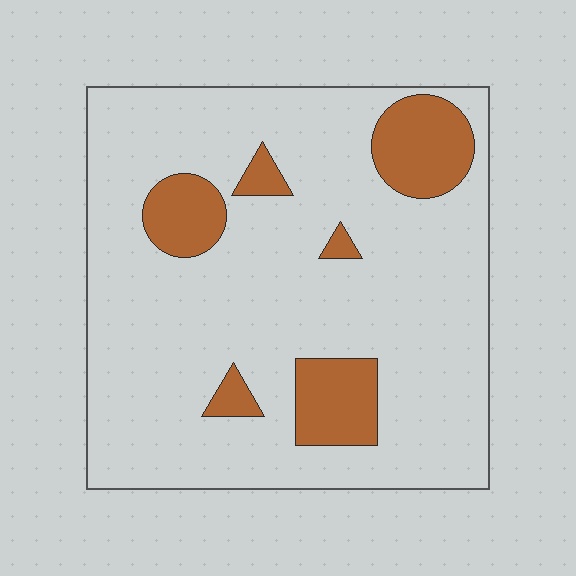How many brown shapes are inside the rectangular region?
6.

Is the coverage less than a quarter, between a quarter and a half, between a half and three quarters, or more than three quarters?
Less than a quarter.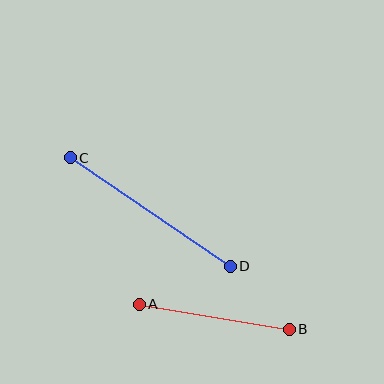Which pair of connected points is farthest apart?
Points C and D are farthest apart.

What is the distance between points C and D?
The distance is approximately 194 pixels.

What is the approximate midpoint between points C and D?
The midpoint is at approximately (150, 212) pixels.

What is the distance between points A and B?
The distance is approximately 152 pixels.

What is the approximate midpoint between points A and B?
The midpoint is at approximately (214, 317) pixels.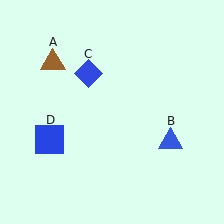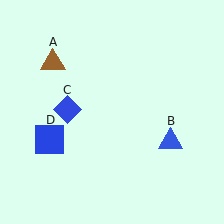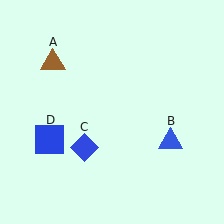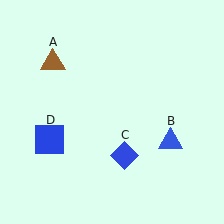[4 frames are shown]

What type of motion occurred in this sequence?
The blue diamond (object C) rotated counterclockwise around the center of the scene.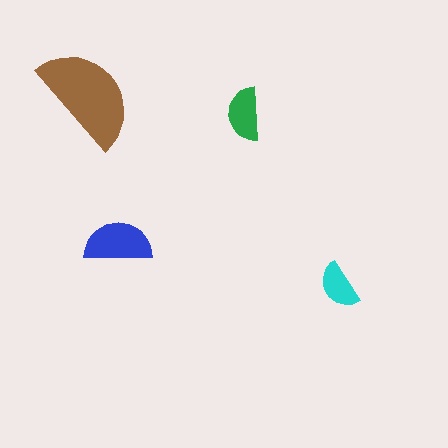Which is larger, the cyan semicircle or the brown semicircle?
The brown one.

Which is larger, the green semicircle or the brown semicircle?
The brown one.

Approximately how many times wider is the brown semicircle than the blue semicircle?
About 1.5 times wider.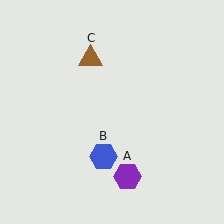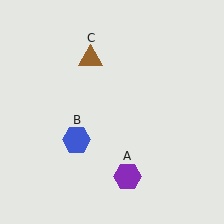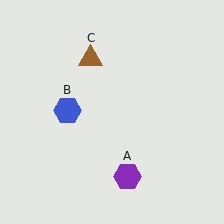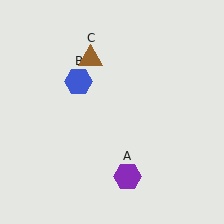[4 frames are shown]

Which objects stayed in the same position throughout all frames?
Purple hexagon (object A) and brown triangle (object C) remained stationary.